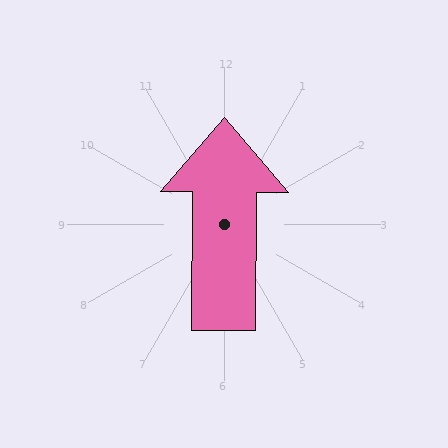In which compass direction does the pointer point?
North.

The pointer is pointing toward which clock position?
Roughly 12 o'clock.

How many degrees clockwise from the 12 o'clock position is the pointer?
Approximately 0 degrees.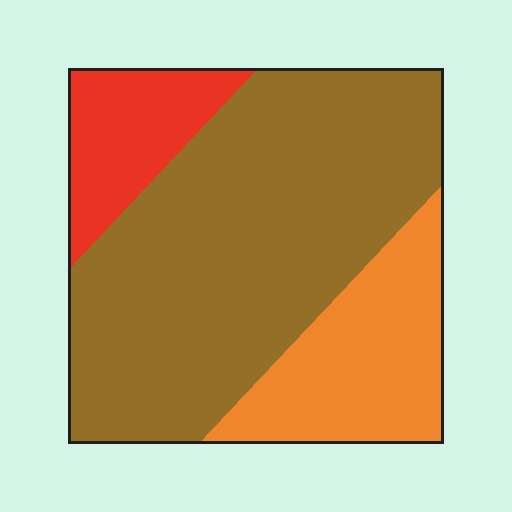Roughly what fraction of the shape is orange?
Orange takes up less than a quarter of the shape.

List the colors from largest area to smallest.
From largest to smallest: brown, orange, red.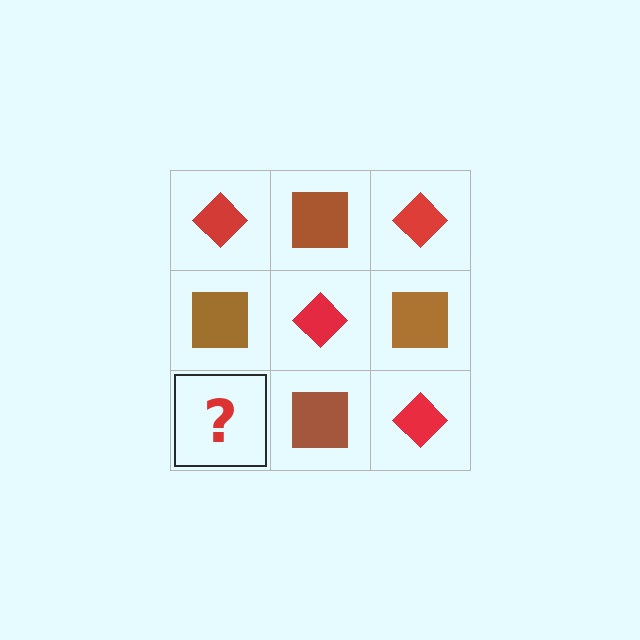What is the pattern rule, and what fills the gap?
The rule is that it alternates red diamond and brown square in a checkerboard pattern. The gap should be filled with a red diamond.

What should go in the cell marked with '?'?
The missing cell should contain a red diamond.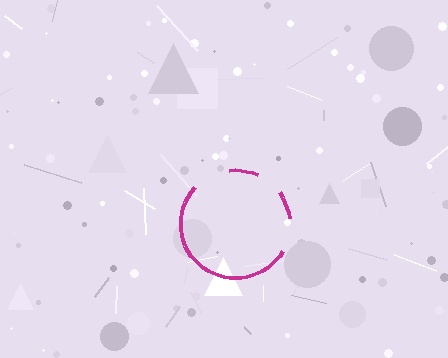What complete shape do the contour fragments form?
The contour fragments form a circle.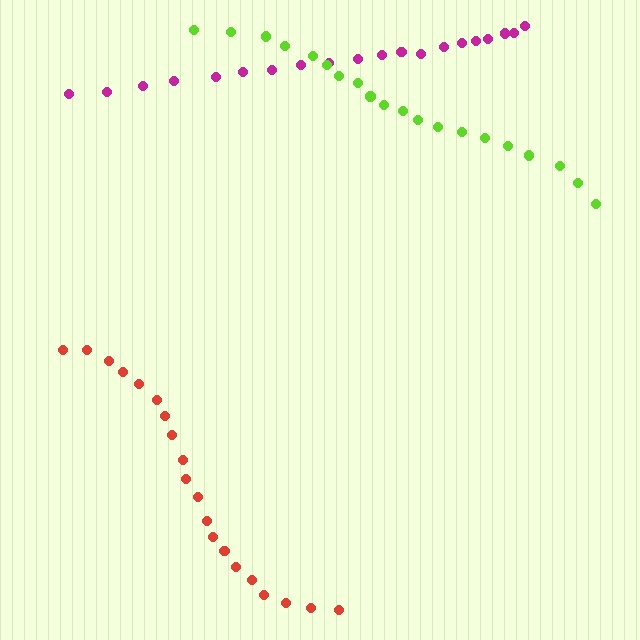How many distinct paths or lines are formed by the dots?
There are 3 distinct paths.